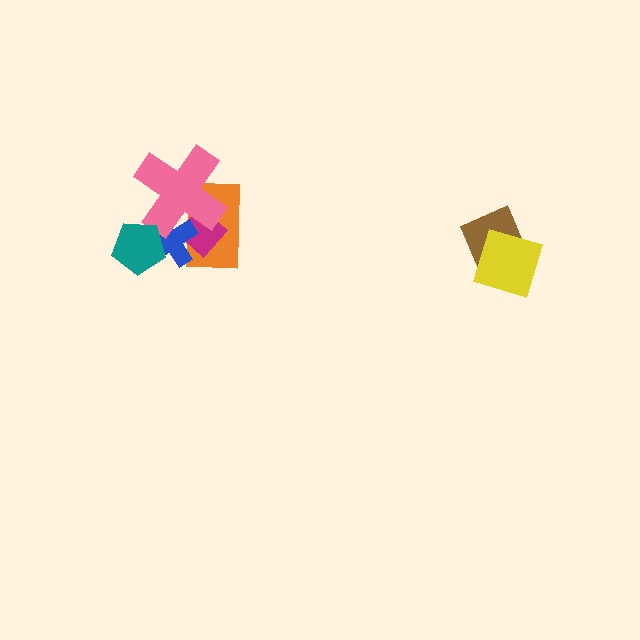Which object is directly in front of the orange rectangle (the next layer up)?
The magenta diamond is directly in front of the orange rectangle.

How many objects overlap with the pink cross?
3 objects overlap with the pink cross.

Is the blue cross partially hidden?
Yes, it is partially covered by another shape.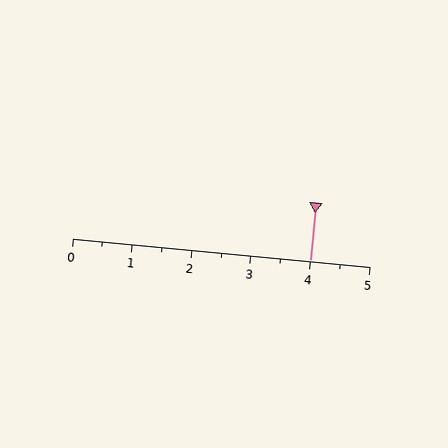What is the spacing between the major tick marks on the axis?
The major ticks are spaced 1 apart.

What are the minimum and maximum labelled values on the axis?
The axis runs from 0 to 5.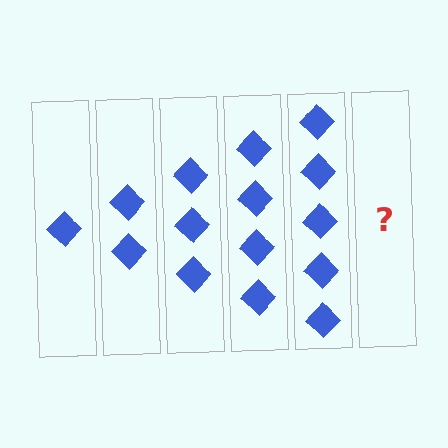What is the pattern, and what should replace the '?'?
The pattern is that each step adds one more diamond. The '?' should be 6 diamonds.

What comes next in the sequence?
The next element should be 6 diamonds.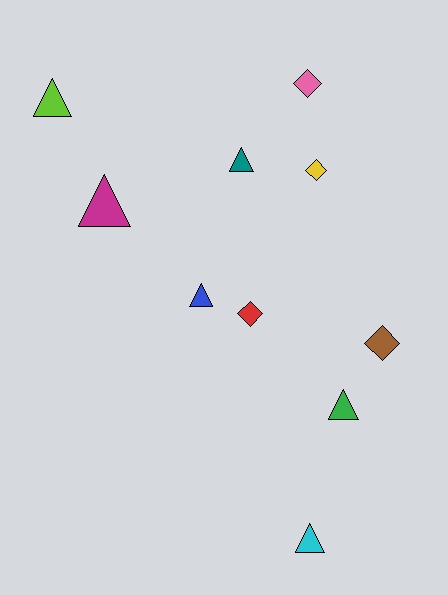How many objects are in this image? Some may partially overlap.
There are 10 objects.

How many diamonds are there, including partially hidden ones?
There are 4 diamonds.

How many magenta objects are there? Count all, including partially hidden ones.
There is 1 magenta object.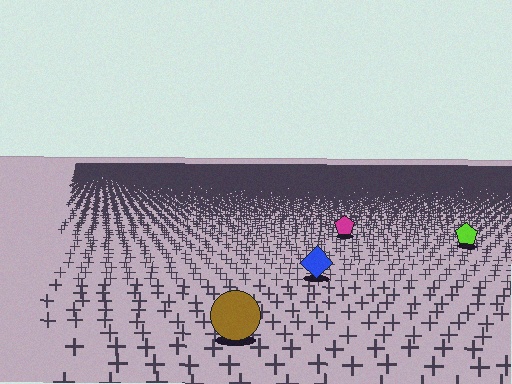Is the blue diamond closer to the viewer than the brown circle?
No. The brown circle is closer — you can tell from the texture gradient: the ground texture is coarser near it.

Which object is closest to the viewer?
The brown circle is closest. The texture marks near it are larger and more spread out.